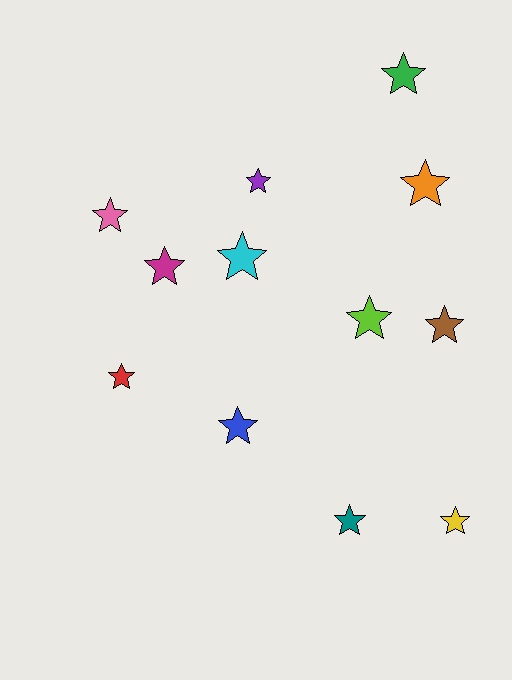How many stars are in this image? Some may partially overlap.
There are 12 stars.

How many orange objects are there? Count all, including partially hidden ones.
There is 1 orange object.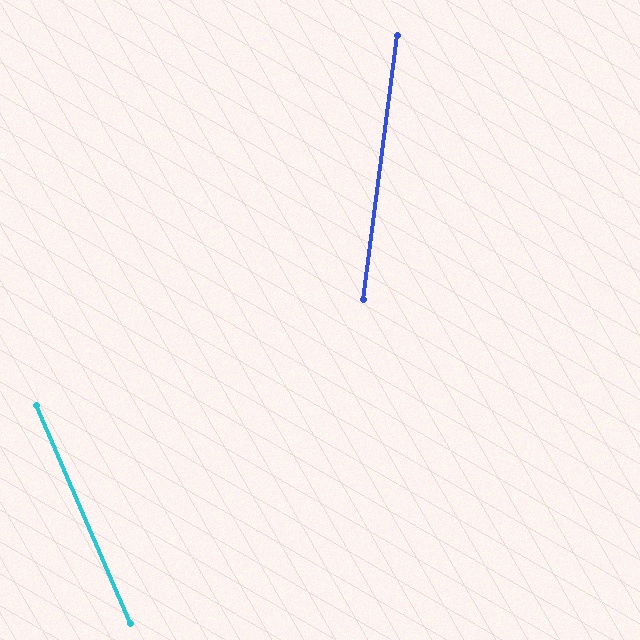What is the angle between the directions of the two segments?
Approximately 31 degrees.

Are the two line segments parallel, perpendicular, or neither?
Neither parallel nor perpendicular — they differ by about 31°.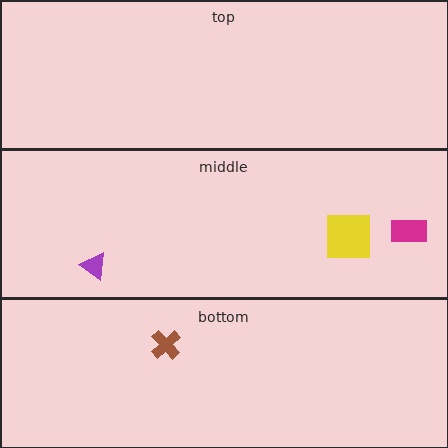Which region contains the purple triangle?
The middle region.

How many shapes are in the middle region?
3.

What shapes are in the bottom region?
The brown cross.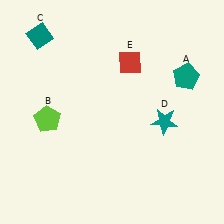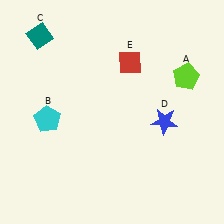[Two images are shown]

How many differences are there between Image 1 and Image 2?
There are 3 differences between the two images.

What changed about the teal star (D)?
In Image 1, D is teal. In Image 2, it changed to blue.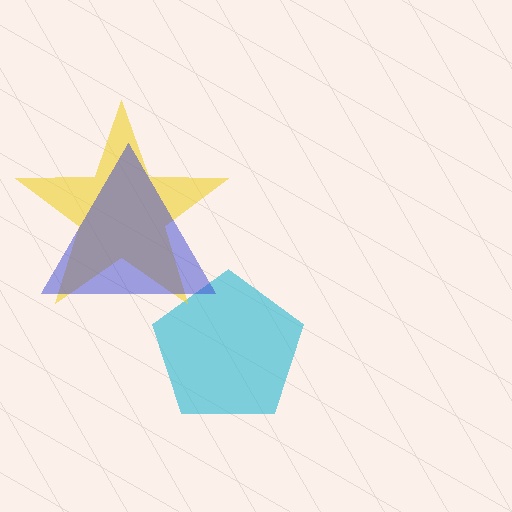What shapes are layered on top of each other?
The layered shapes are: a cyan pentagon, a yellow star, a blue triangle.